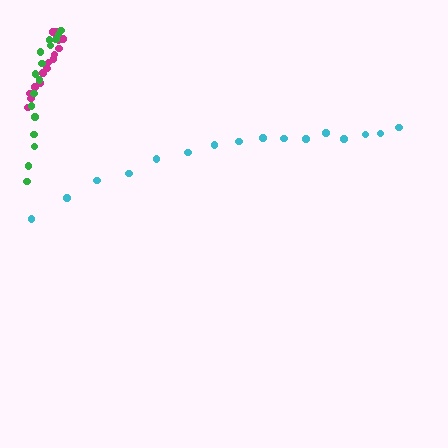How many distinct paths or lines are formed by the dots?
There are 3 distinct paths.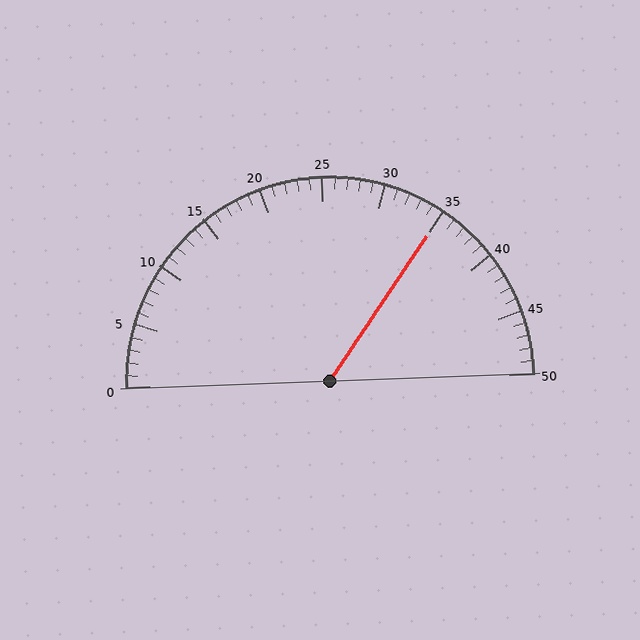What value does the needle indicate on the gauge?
The needle indicates approximately 35.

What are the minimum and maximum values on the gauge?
The gauge ranges from 0 to 50.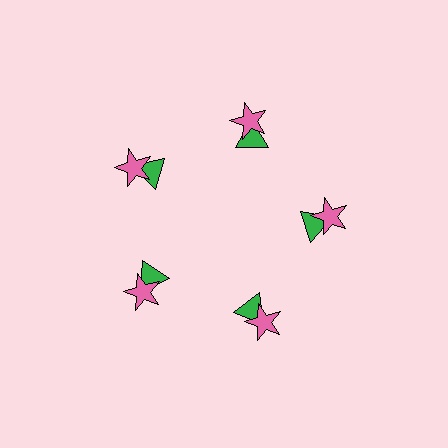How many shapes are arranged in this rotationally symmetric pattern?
There are 10 shapes, arranged in 5 groups of 2.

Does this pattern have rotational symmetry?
Yes, this pattern has 5-fold rotational symmetry. It looks the same after rotating 72 degrees around the center.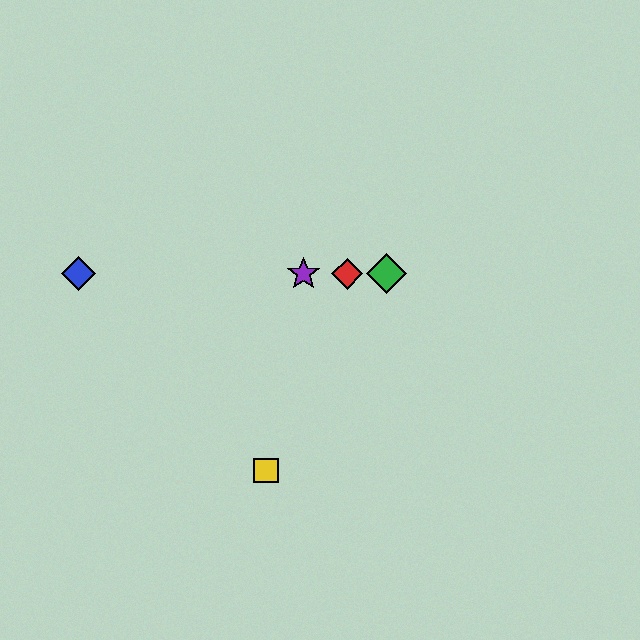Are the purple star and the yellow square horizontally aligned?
No, the purple star is at y≈274 and the yellow square is at y≈471.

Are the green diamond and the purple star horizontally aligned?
Yes, both are at y≈274.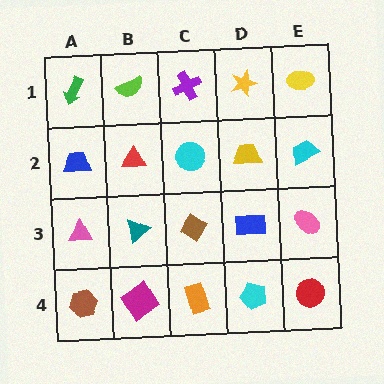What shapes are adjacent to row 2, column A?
A green arrow (row 1, column A), a pink triangle (row 3, column A), a red triangle (row 2, column B).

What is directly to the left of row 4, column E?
A cyan pentagon.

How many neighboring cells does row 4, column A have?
2.